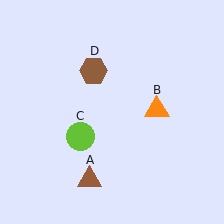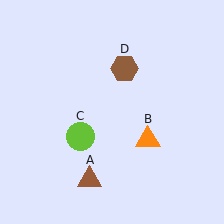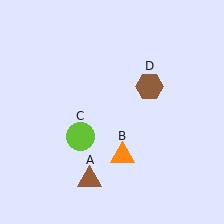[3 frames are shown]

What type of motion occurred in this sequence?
The orange triangle (object B), brown hexagon (object D) rotated clockwise around the center of the scene.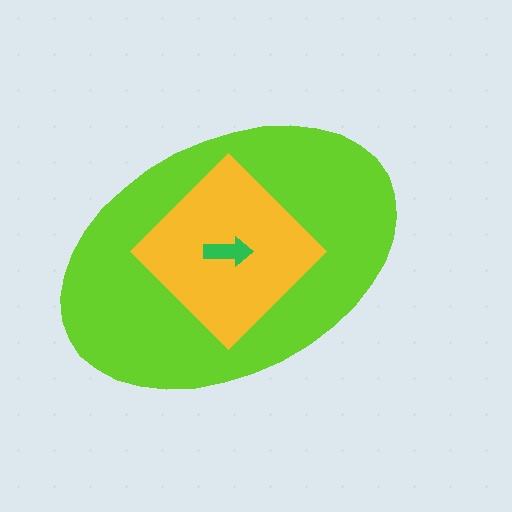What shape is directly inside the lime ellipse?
The yellow diamond.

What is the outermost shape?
The lime ellipse.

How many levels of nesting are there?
3.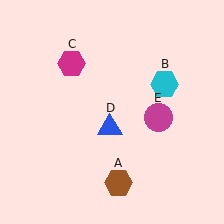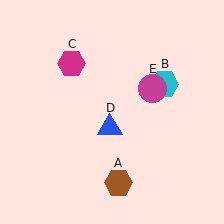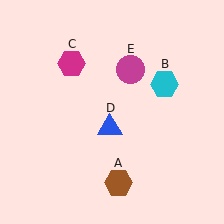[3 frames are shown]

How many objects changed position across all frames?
1 object changed position: magenta circle (object E).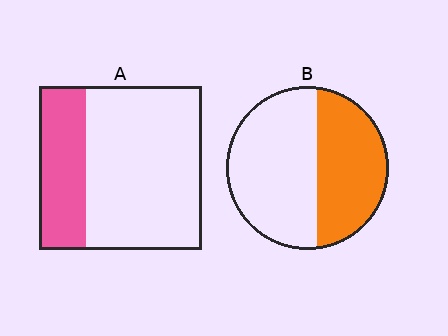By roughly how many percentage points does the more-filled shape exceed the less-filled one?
By roughly 15 percentage points (B over A).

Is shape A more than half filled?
No.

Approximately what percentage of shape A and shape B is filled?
A is approximately 30% and B is approximately 45%.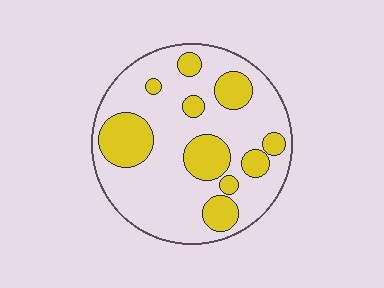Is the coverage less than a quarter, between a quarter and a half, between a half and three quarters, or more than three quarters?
Between a quarter and a half.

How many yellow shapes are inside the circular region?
10.